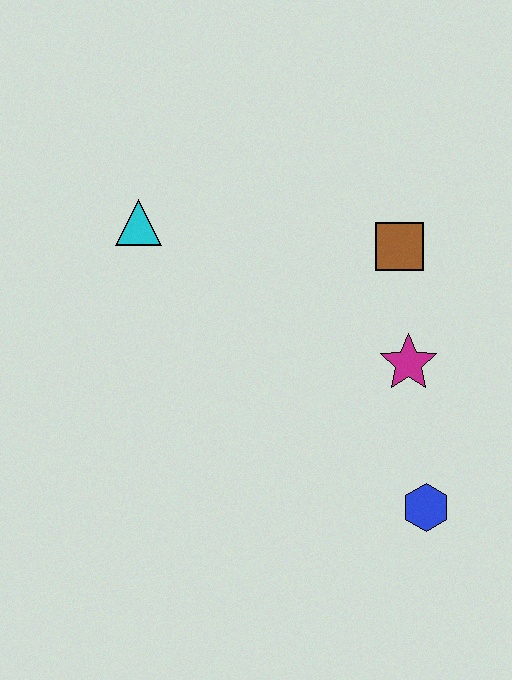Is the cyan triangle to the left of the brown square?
Yes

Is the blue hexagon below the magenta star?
Yes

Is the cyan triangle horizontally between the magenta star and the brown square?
No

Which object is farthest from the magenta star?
The cyan triangle is farthest from the magenta star.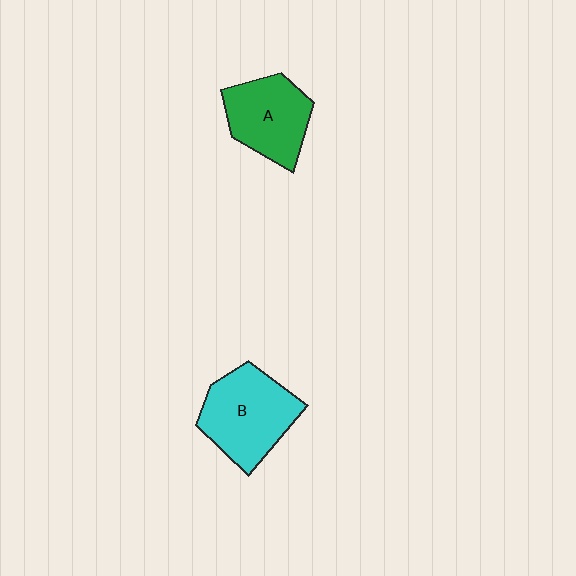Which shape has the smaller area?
Shape A (green).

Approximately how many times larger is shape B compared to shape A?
Approximately 1.2 times.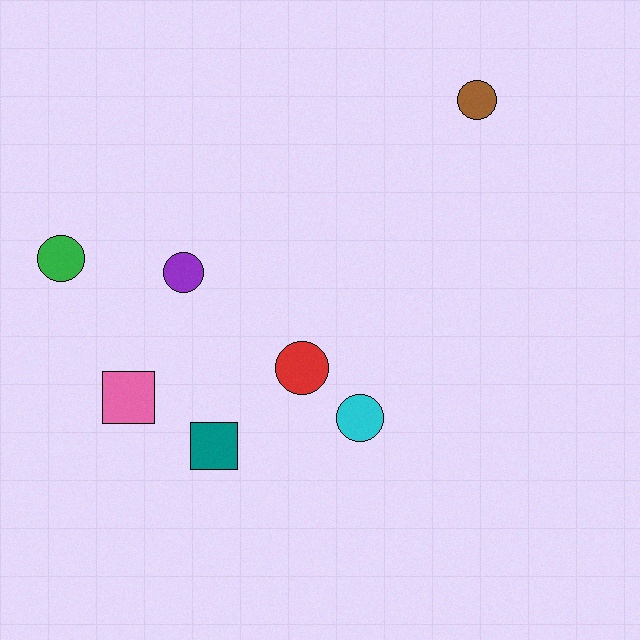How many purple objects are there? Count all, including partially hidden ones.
There is 1 purple object.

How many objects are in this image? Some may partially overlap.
There are 7 objects.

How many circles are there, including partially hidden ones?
There are 5 circles.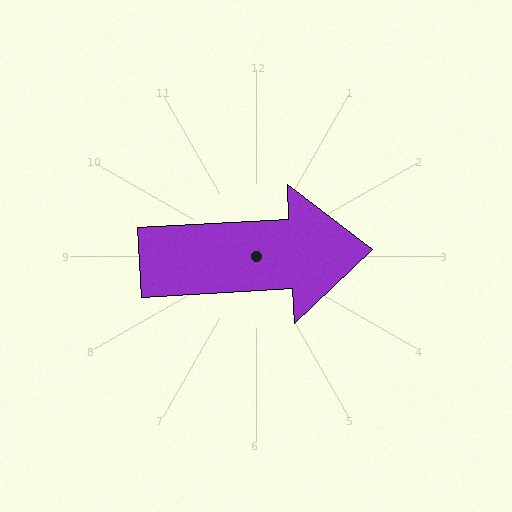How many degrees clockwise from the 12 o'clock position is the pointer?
Approximately 87 degrees.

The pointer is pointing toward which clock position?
Roughly 3 o'clock.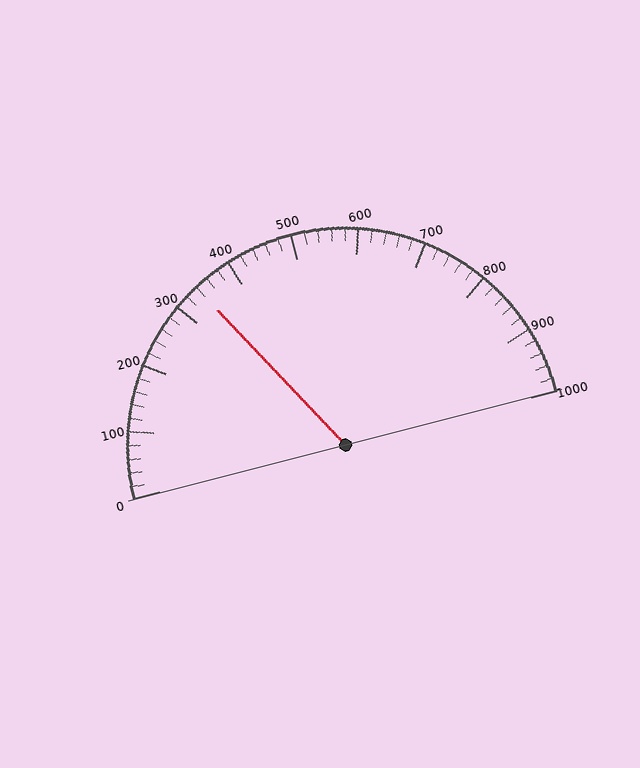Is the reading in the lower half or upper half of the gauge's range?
The reading is in the lower half of the range (0 to 1000).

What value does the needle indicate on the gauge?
The needle indicates approximately 340.